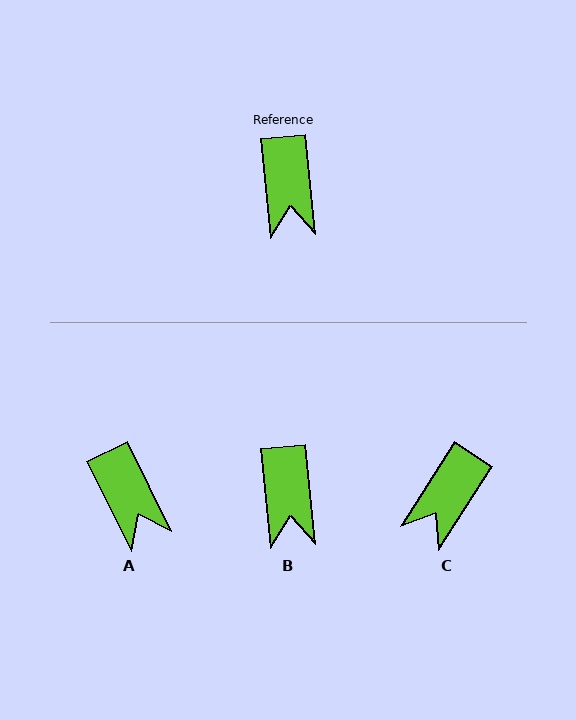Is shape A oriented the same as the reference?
No, it is off by about 21 degrees.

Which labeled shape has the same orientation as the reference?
B.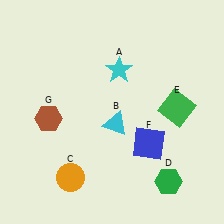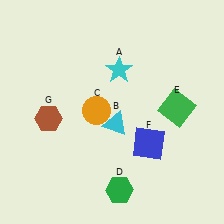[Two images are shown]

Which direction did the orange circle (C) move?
The orange circle (C) moved up.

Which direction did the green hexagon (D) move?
The green hexagon (D) moved left.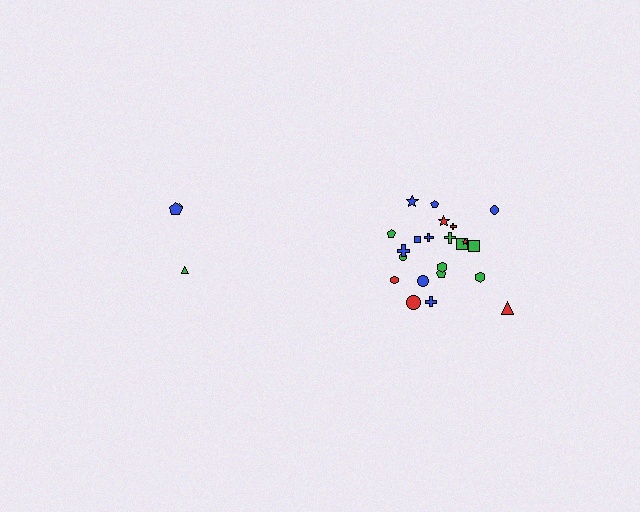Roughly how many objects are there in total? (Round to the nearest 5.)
Roughly 25 objects in total.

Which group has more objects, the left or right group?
The right group.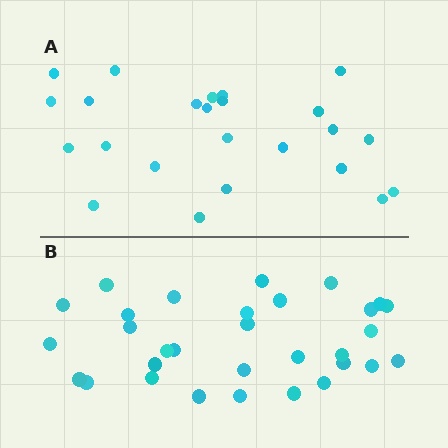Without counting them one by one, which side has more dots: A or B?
Region B (the bottom region) has more dots.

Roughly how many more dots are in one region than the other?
Region B has roughly 8 or so more dots than region A.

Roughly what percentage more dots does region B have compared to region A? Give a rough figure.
About 30% more.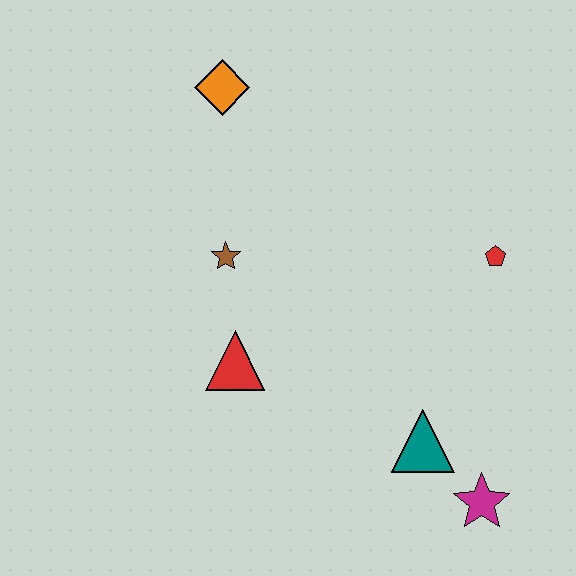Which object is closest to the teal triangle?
The magenta star is closest to the teal triangle.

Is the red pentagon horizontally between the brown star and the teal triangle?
No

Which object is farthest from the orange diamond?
The magenta star is farthest from the orange diamond.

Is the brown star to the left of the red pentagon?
Yes